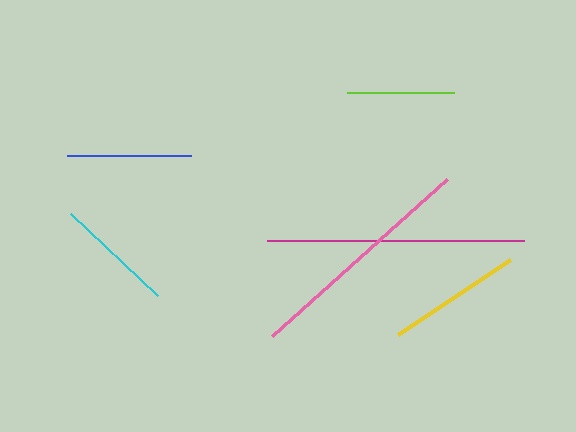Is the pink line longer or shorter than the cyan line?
The pink line is longer than the cyan line.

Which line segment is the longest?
The magenta line is the longest at approximately 257 pixels.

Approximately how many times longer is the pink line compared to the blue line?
The pink line is approximately 1.9 times the length of the blue line.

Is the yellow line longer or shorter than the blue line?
The yellow line is longer than the blue line.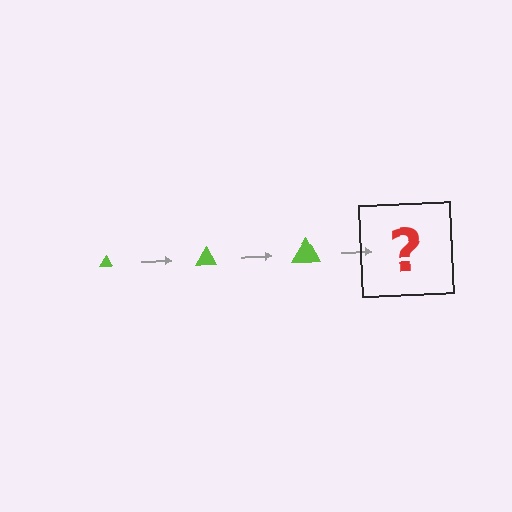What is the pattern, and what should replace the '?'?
The pattern is that the triangle gets progressively larger each step. The '?' should be a lime triangle, larger than the previous one.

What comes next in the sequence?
The next element should be a lime triangle, larger than the previous one.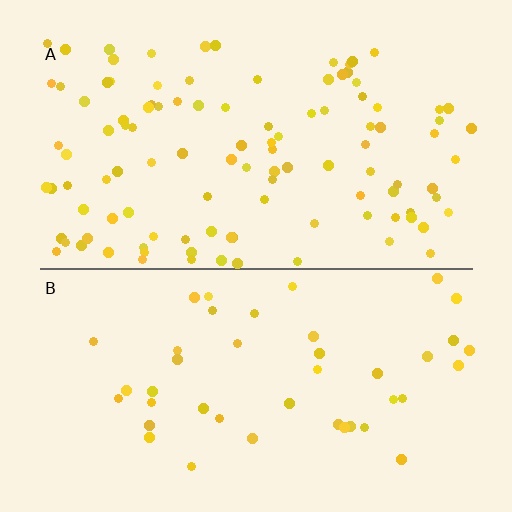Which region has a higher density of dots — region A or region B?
A (the top).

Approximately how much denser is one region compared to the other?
Approximately 2.5× — region A over region B.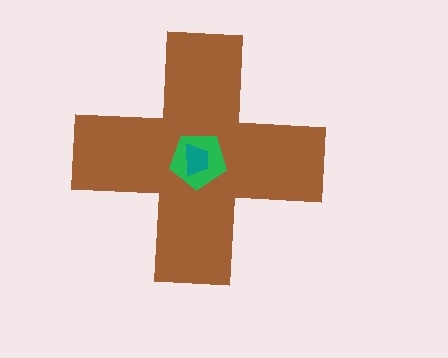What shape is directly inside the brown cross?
The green pentagon.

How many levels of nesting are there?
3.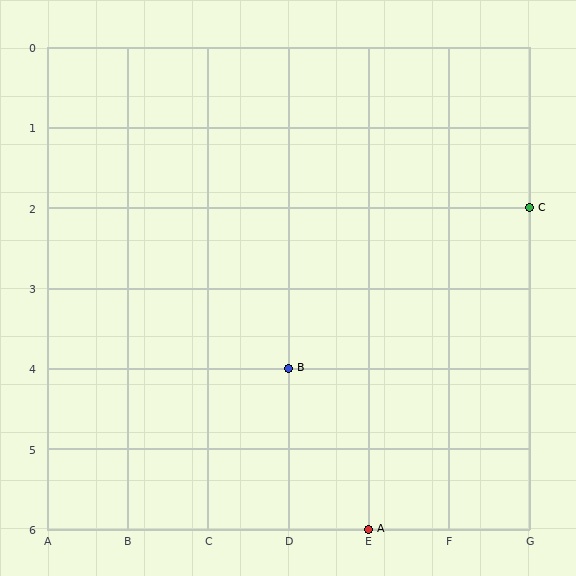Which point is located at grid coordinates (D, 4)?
Point B is at (D, 4).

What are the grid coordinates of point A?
Point A is at grid coordinates (E, 6).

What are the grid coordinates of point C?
Point C is at grid coordinates (G, 2).